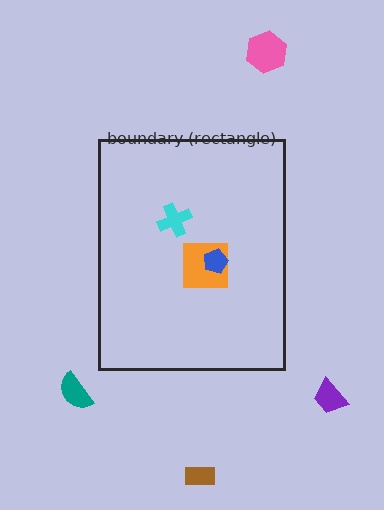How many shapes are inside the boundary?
3 inside, 4 outside.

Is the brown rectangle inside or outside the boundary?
Outside.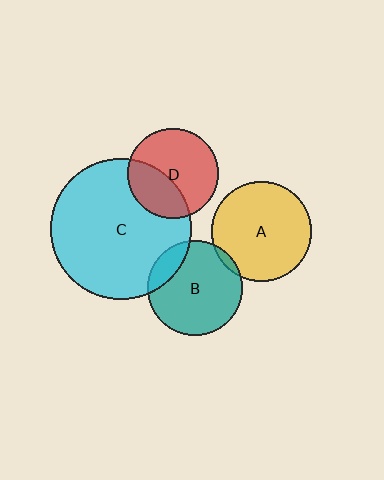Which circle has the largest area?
Circle C (cyan).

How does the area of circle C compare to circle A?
Approximately 2.0 times.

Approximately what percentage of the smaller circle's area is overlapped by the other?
Approximately 15%.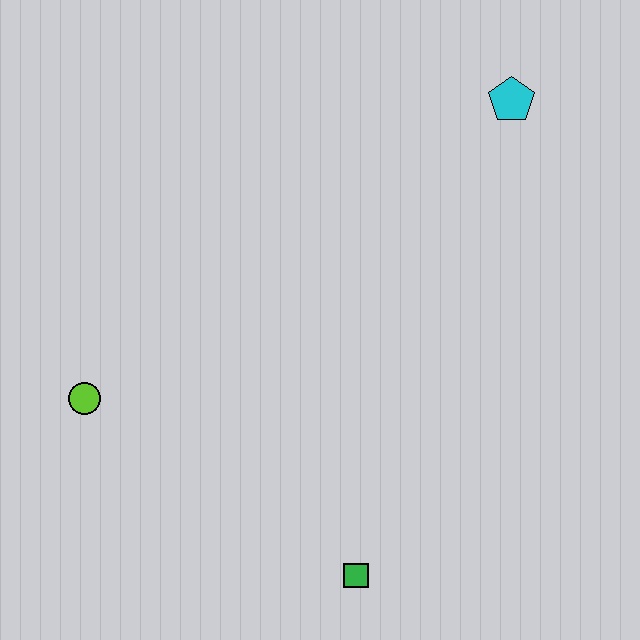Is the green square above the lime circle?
No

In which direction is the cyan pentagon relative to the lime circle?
The cyan pentagon is to the right of the lime circle.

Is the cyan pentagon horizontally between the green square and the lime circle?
No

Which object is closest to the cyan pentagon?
The green square is closest to the cyan pentagon.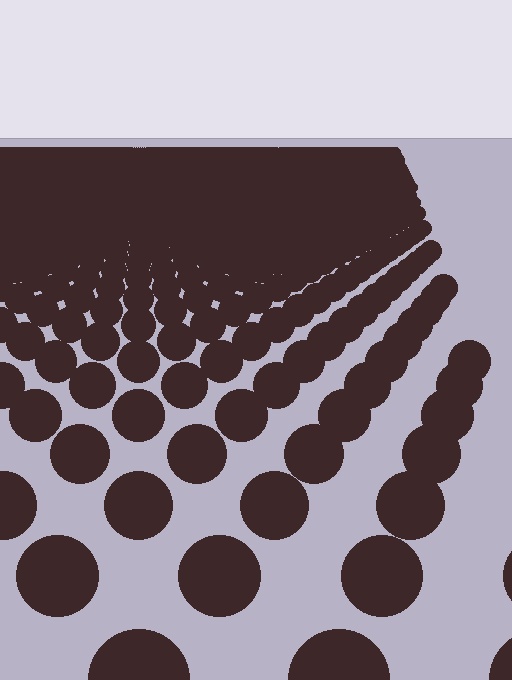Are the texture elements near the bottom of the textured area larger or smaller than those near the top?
Larger. Near the bottom, elements are closer to the viewer and appear at a bigger on-screen size.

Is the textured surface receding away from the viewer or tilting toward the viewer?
The surface is receding away from the viewer. Texture elements get smaller and denser toward the top.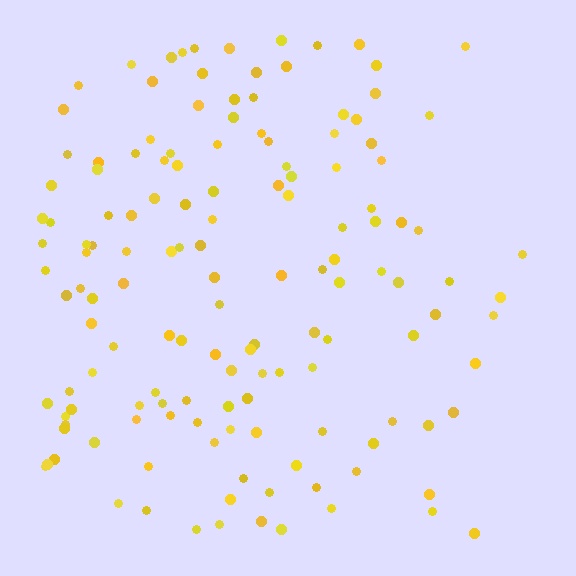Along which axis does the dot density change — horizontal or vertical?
Horizontal.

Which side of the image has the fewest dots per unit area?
The right.